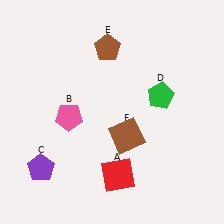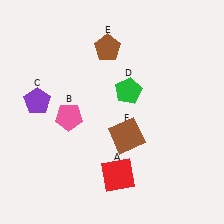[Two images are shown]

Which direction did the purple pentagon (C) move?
The purple pentagon (C) moved up.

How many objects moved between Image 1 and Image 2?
2 objects moved between the two images.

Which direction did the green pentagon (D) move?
The green pentagon (D) moved left.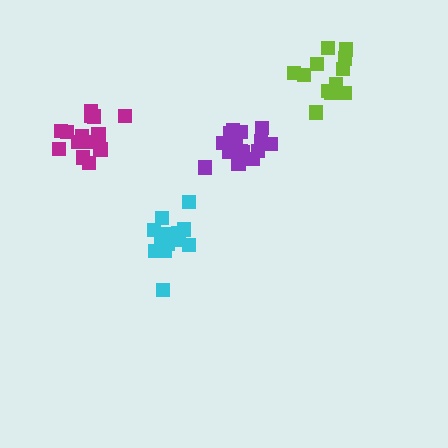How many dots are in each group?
Group 1: 15 dots, Group 2: 13 dots, Group 3: 14 dots, Group 4: 12 dots (54 total).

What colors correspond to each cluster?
The clusters are colored: purple, cyan, magenta, lime.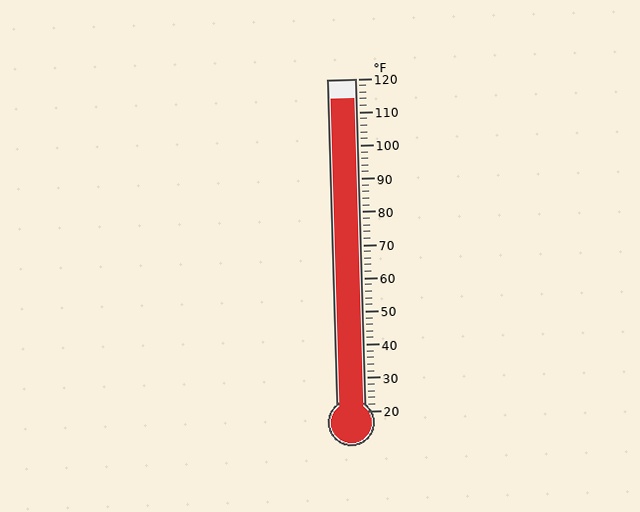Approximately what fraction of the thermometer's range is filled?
The thermometer is filled to approximately 95% of its range.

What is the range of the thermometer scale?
The thermometer scale ranges from 20°F to 120°F.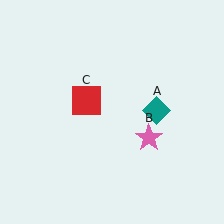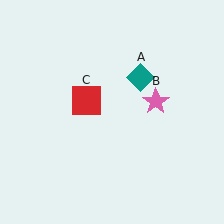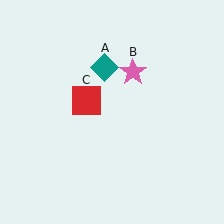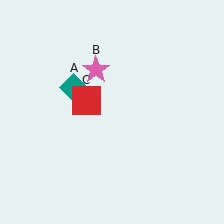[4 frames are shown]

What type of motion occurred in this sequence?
The teal diamond (object A), pink star (object B) rotated counterclockwise around the center of the scene.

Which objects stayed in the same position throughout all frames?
Red square (object C) remained stationary.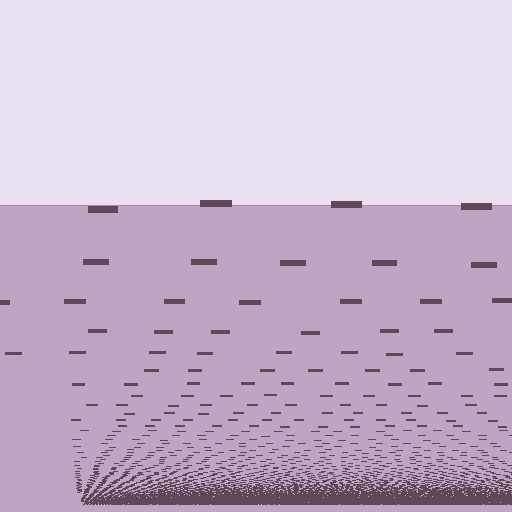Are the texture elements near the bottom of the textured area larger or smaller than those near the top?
Smaller. The gradient is inverted — elements near the bottom are smaller and denser.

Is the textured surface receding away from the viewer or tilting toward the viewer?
The surface appears to tilt toward the viewer. Texture elements get larger and sparser toward the top.